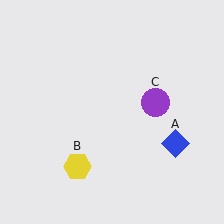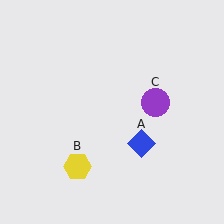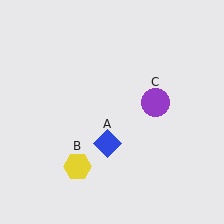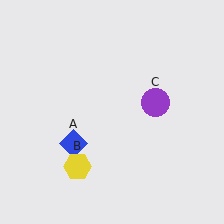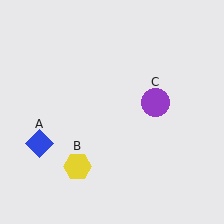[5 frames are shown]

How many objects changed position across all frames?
1 object changed position: blue diamond (object A).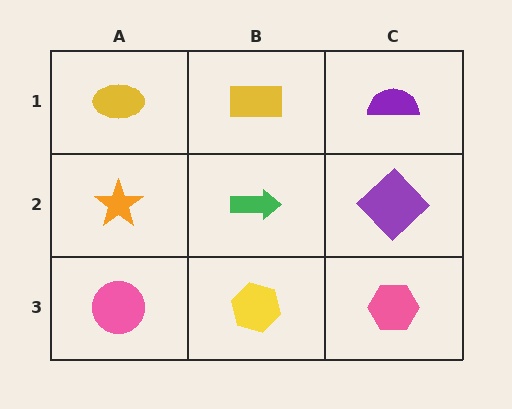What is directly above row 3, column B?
A green arrow.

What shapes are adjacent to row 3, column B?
A green arrow (row 2, column B), a pink circle (row 3, column A), a pink hexagon (row 3, column C).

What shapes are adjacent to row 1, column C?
A purple diamond (row 2, column C), a yellow rectangle (row 1, column B).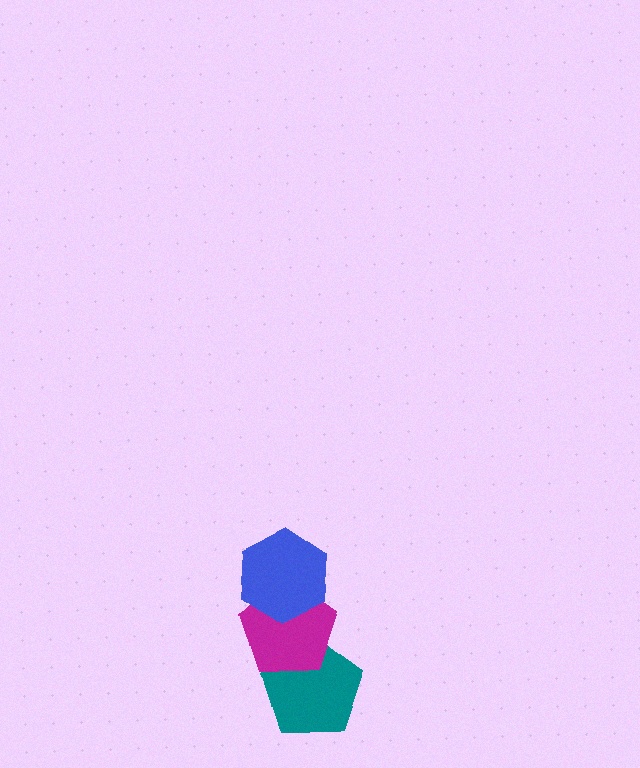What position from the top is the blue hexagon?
The blue hexagon is 1st from the top.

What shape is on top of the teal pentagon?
The magenta pentagon is on top of the teal pentagon.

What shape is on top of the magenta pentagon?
The blue hexagon is on top of the magenta pentagon.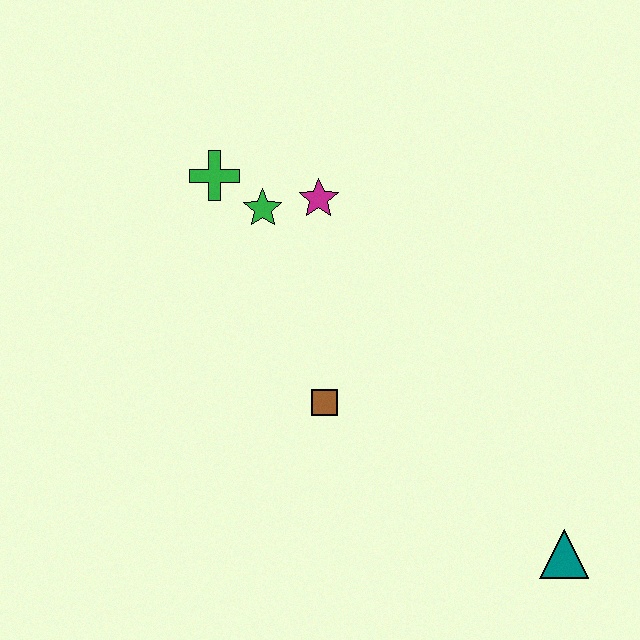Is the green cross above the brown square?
Yes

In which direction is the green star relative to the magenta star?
The green star is to the left of the magenta star.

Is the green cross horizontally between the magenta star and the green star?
No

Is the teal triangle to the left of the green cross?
No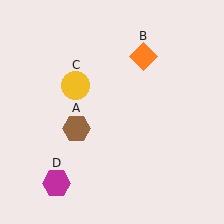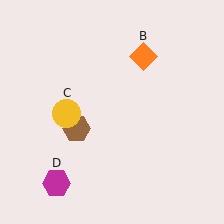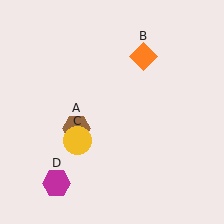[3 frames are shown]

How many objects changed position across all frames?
1 object changed position: yellow circle (object C).